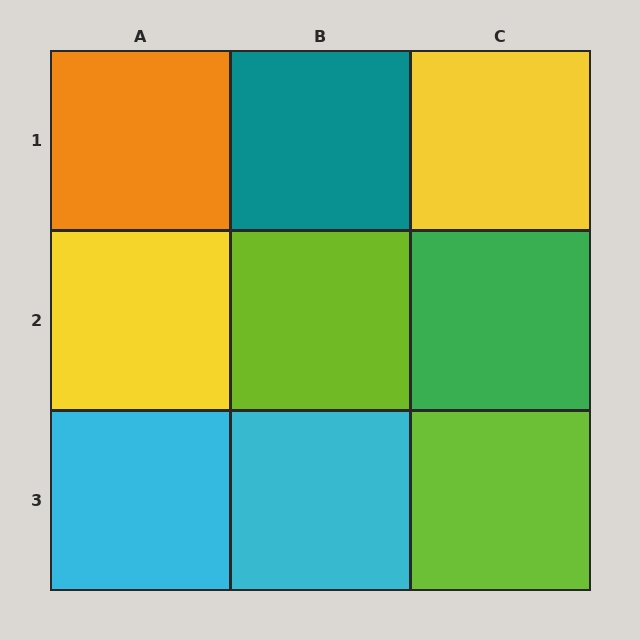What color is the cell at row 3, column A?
Cyan.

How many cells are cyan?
2 cells are cyan.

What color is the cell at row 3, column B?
Cyan.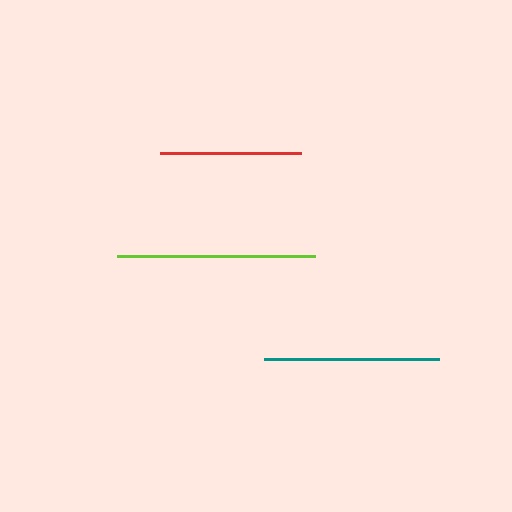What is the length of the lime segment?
The lime segment is approximately 197 pixels long.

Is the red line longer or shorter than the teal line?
The teal line is longer than the red line.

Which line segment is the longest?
The lime line is the longest at approximately 197 pixels.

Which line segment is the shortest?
The red line is the shortest at approximately 141 pixels.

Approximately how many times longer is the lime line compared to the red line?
The lime line is approximately 1.4 times the length of the red line.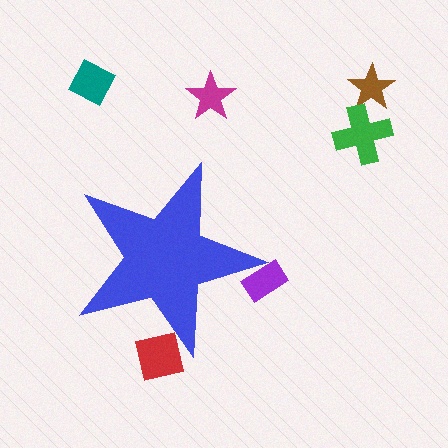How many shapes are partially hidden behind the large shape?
2 shapes are partially hidden.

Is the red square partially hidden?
Yes, the red square is partially hidden behind the blue star.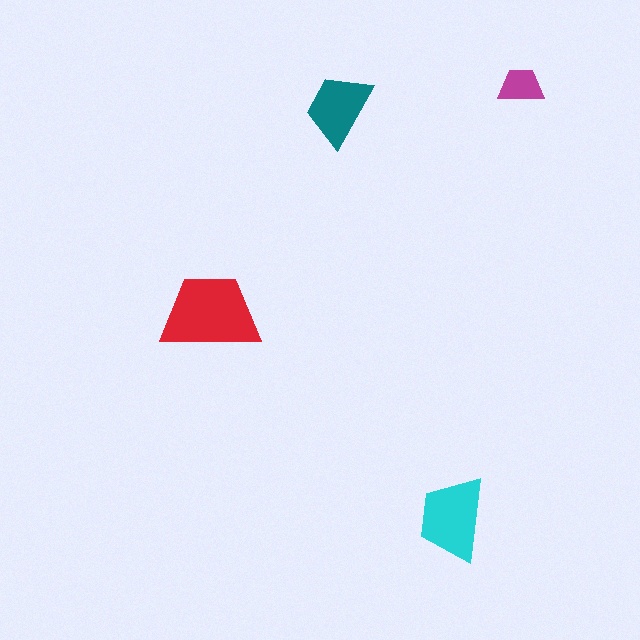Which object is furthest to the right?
The magenta trapezoid is rightmost.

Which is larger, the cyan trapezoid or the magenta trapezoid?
The cyan one.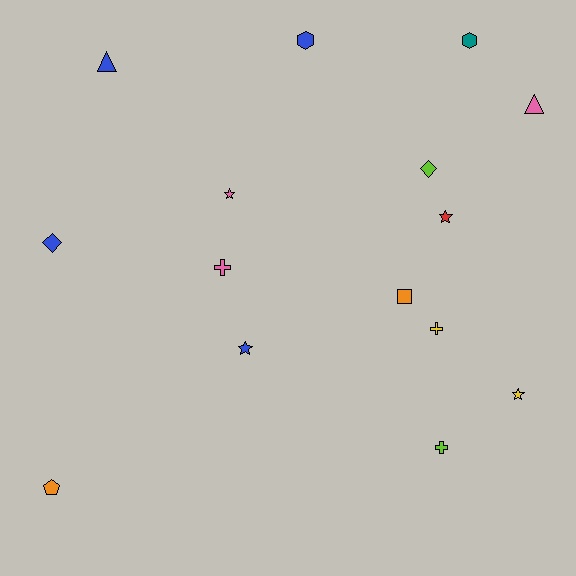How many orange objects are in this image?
There are 2 orange objects.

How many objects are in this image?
There are 15 objects.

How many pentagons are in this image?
There is 1 pentagon.